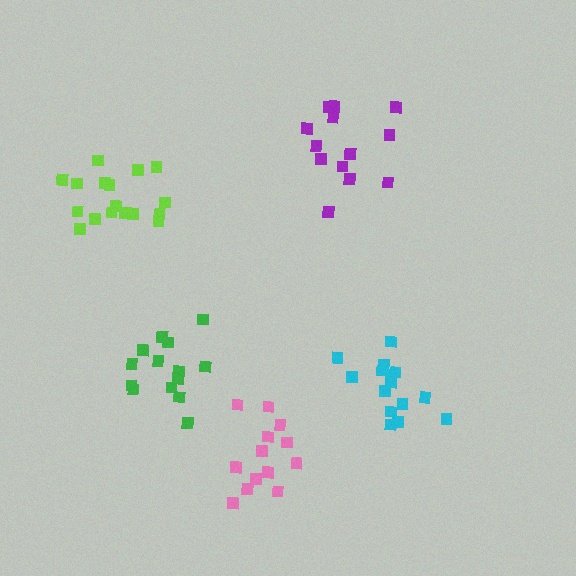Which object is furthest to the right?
The cyan cluster is rightmost.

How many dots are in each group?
Group 1: 13 dots, Group 2: 17 dots, Group 3: 13 dots, Group 4: 16 dots, Group 5: 14 dots (73 total).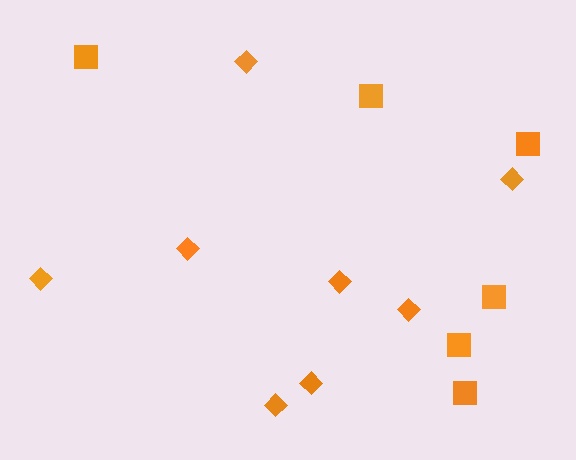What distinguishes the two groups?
There are 2 groups: one group of diamonds (8) and one group of squares (6).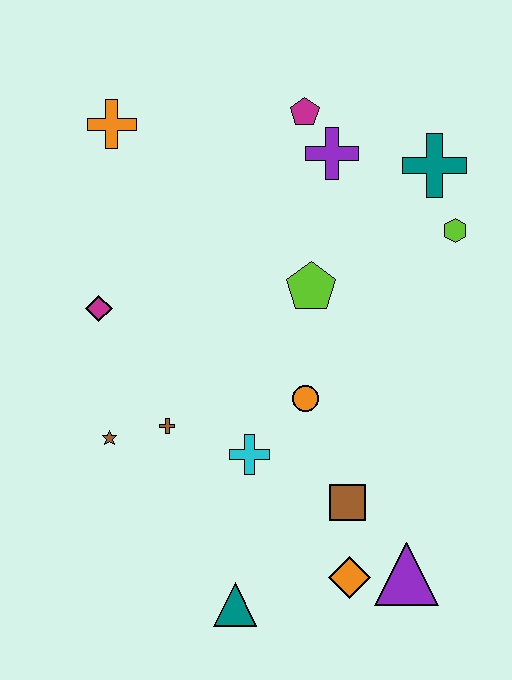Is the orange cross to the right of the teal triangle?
No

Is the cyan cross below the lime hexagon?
Yes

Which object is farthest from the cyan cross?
The orange cross is farthest from the cyan cross.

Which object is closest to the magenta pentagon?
The purple cross is closest to the magenta pentagon.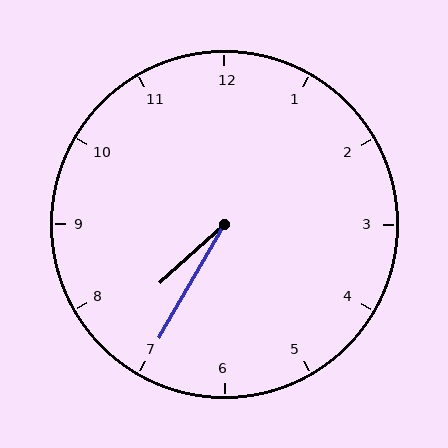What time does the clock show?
7:35.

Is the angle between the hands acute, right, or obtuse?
It is acute.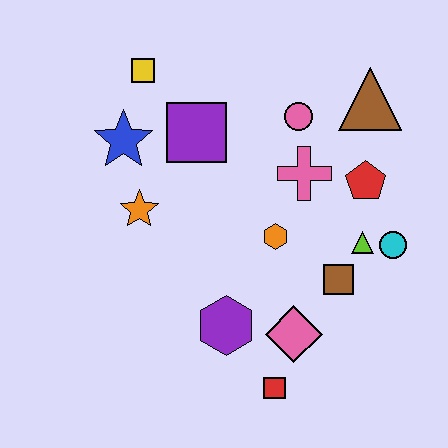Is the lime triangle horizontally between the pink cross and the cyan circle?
Yes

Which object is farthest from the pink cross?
The red square is farthest from the pink cross.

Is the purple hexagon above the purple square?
No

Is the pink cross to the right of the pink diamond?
Yes